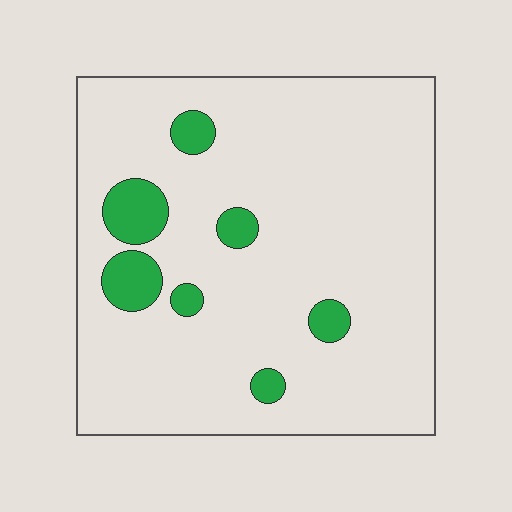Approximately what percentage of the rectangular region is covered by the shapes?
Approximately 10%.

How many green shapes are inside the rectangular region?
7.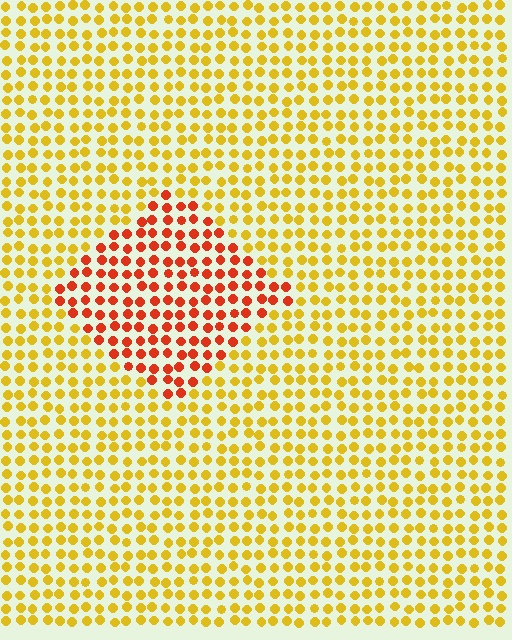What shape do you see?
I see a diamond.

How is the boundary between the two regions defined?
The boundary is defined purely by a slight shift in hue (about 43 degrees). Spacing, size, and orientation are identical on both sides.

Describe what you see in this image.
The image is filled with small yellow elements in a uniform arrangement. A diamond-shaped region is visible where the elements are tinted to a slightly different hue, forming a subtle color boundary.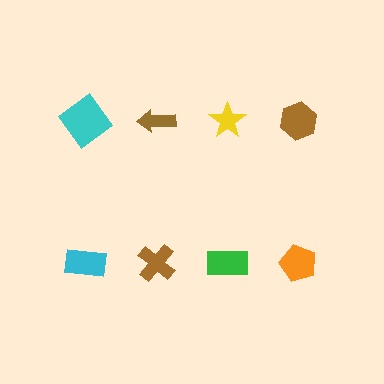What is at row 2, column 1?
A cyan rectangle.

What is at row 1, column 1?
A cyan diamond.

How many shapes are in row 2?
4 shapes.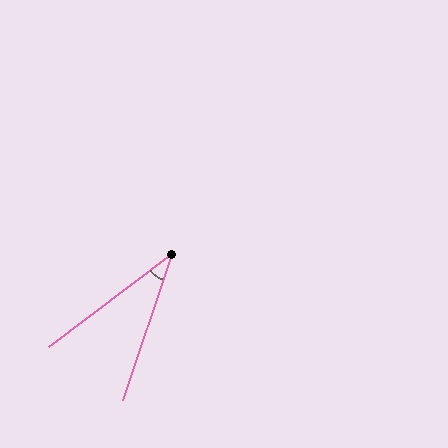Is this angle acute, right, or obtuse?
It is acute.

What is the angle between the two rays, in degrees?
Approximately 34 degrees.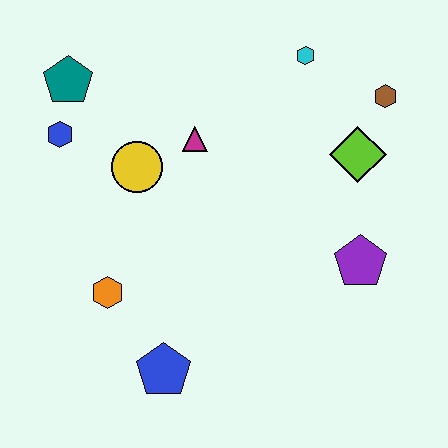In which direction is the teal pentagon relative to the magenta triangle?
The teal pentagon is to the left of the magenta triangle.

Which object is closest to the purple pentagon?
The lime diamond is closest to the purple pentagon.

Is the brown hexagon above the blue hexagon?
Yes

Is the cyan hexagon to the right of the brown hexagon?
No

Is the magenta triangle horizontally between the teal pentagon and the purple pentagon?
Yes